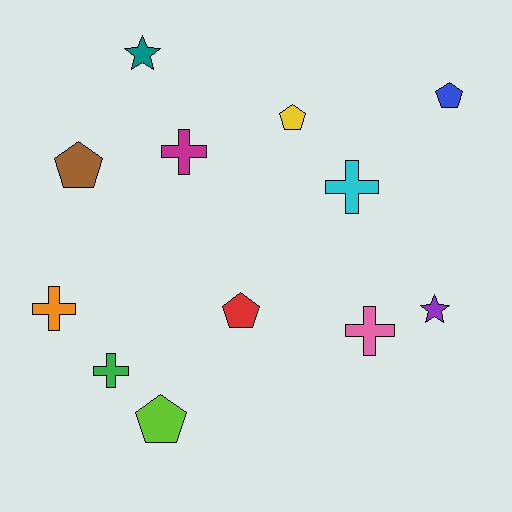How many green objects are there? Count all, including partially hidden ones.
There is 1 green object.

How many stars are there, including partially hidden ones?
There are 2 stars.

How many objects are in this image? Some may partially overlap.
There are 12 objects.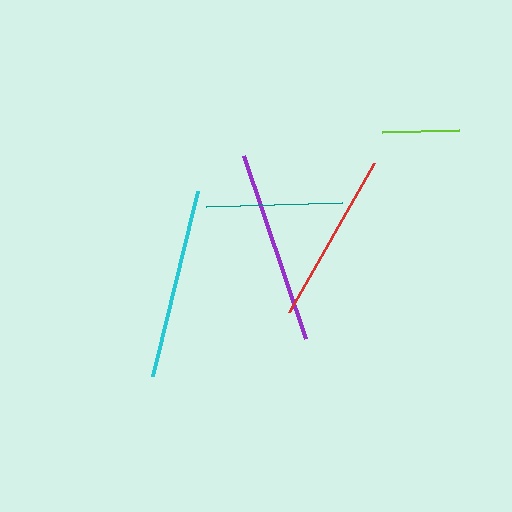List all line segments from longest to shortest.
From longest to shortest: purple, cyan, red, teal, lime.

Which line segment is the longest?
The purple line is the longest at approximately 193 pixels.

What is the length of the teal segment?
The teal segment is approximately 136 pixels long.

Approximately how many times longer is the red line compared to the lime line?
The red line is approximately 2.2 times the length of the lime line.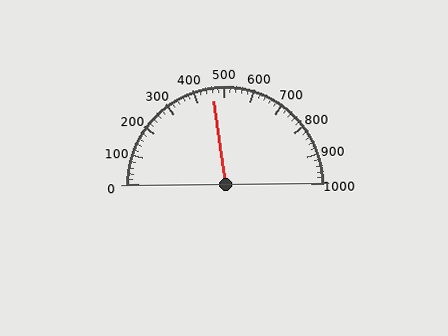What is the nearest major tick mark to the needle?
The nearest major tick mark is 500.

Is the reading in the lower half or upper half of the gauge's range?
The reading is in the lower half of the range (0 to 1000).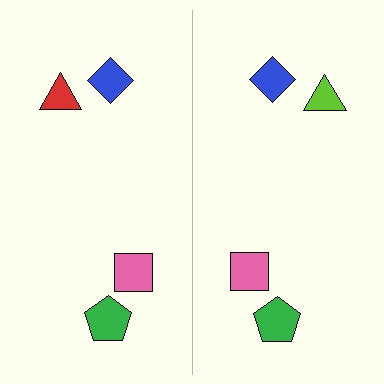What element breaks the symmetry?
The lime triangle on the right side breaks the symmetry — its mirror counterpart is red.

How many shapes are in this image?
There are 8 shapes in this image.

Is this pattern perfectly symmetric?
No, the pattern is not perfectly symmetric. The lime triangle on the right side breaks the symmetry — its mirror counterpart is red.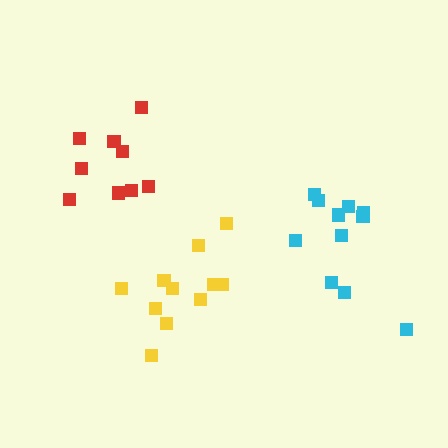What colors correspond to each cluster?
The clusters are colored: yellow, red, cyan.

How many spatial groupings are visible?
There are 3 spatial groupings.